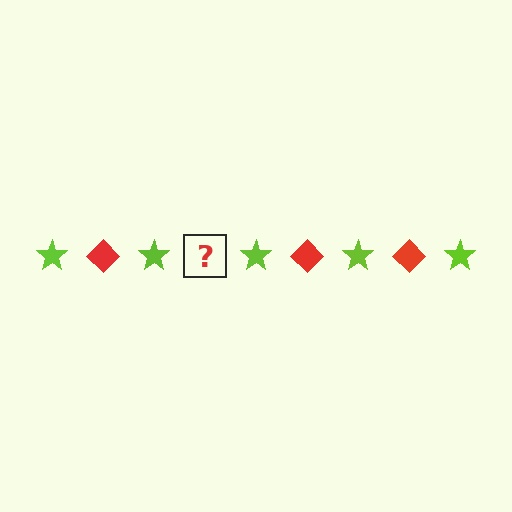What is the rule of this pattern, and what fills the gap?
The rule is that the pattern alternates between lime star and red diamond. The gap should be filled with a red diamond.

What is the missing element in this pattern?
The missing element is a red diamond.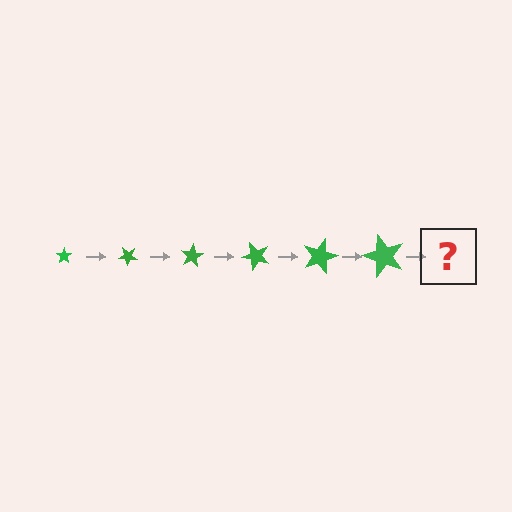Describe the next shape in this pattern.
It should be a star, larger than the previous one and rotated 240 degrees from the start.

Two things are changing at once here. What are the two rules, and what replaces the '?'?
The two rules are that the star grows larger each step and it rotates 40 degrees each step. The '?' should be a star, larger than the previous one and rotated 240 degrees from the start.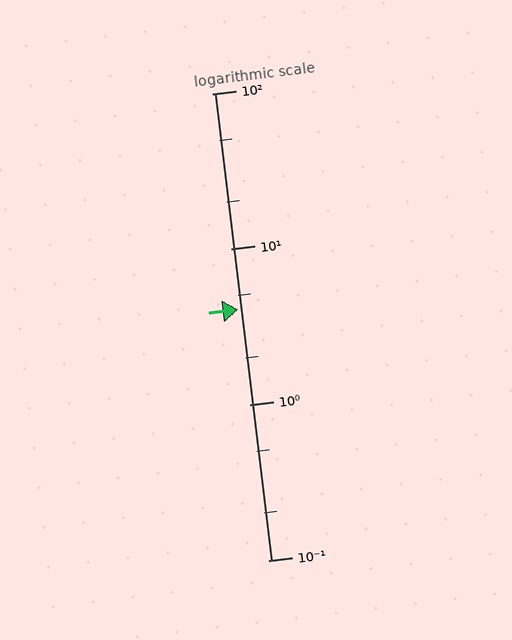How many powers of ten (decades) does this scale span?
The scale spans 3 decades, from 0.1 to 100.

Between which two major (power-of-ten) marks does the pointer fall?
The pointer is between 1 and 10.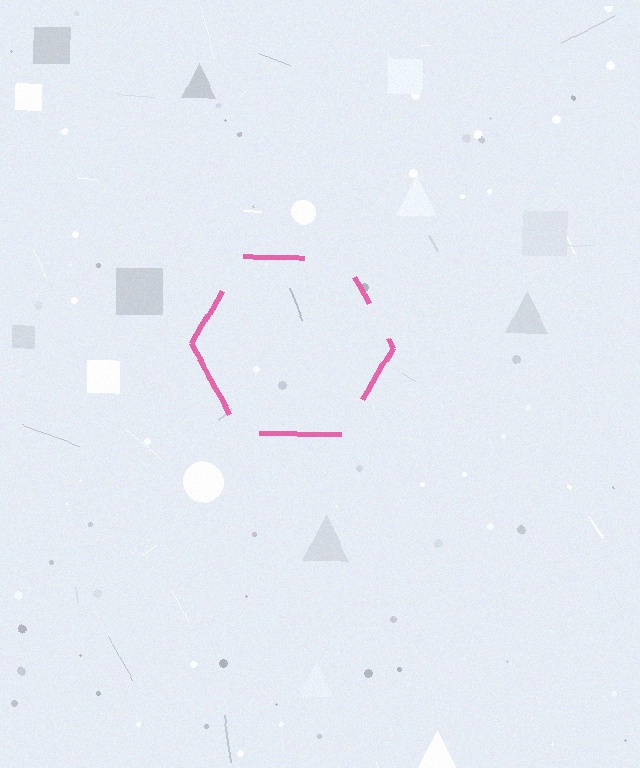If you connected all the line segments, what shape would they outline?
They would outline a hexagon.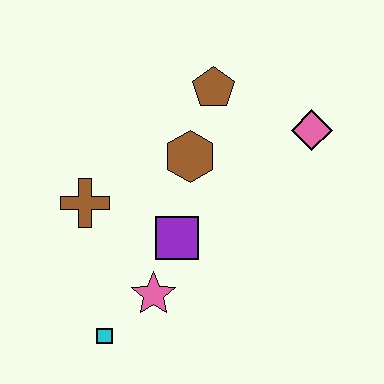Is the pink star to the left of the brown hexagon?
Yes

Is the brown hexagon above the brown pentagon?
No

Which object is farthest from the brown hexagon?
The cyan square is farthest from the brown hexagon.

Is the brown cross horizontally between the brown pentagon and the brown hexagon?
No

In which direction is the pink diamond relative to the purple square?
The pink diamond is to the right of the purple square.